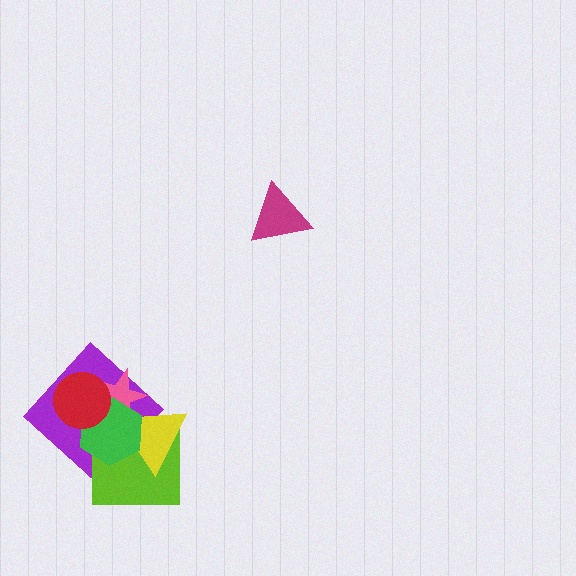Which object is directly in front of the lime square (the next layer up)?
The yellow triangle is directly in front of the lime square.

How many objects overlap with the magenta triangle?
0 objects overlap with the magenta triangle.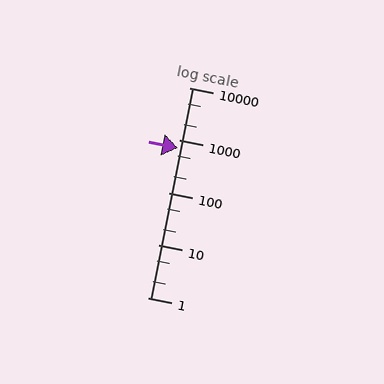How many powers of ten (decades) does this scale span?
The scale spans 4 decades, from 1 to 10000.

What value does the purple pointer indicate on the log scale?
The pointer indicates approximately 710.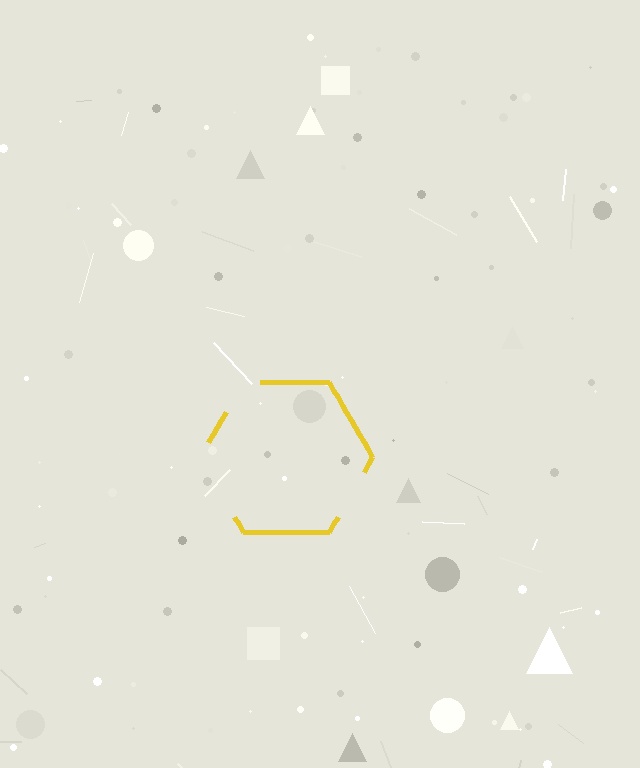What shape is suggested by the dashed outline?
The dashed outline suggests a hexagon.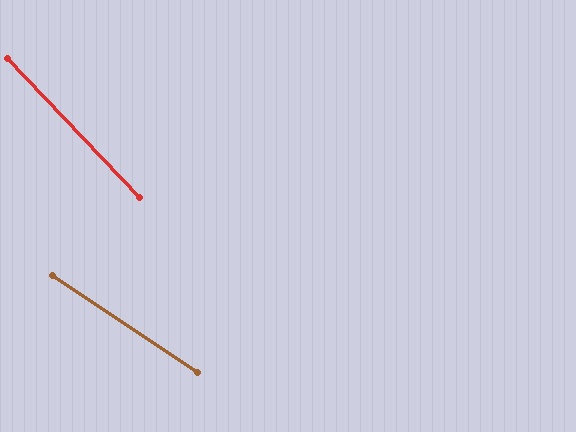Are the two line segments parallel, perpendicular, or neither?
Neither parallel nor perpendicular — they differ by about 13°.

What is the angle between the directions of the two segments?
Approximately 13 degrees.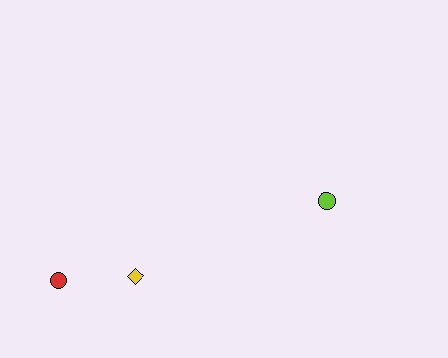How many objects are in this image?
There are 3 objects.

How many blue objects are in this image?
There are no blue objects.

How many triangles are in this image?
There are no triangles.